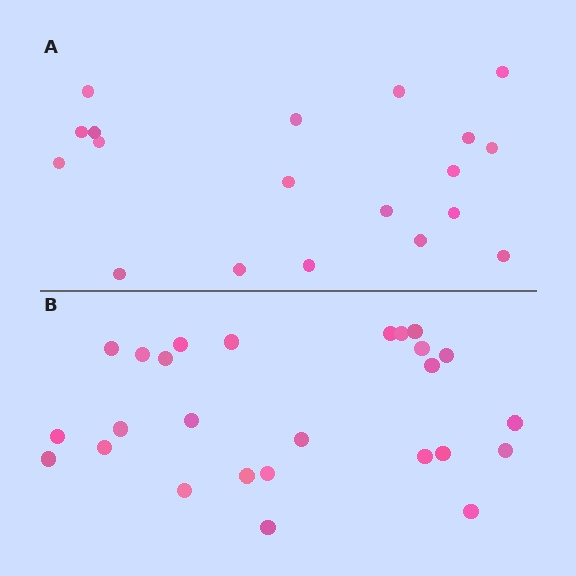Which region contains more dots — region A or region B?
Region B (the bottom region) has more dots.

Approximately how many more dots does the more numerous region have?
Region B has roughly 8 or so more dots than region A.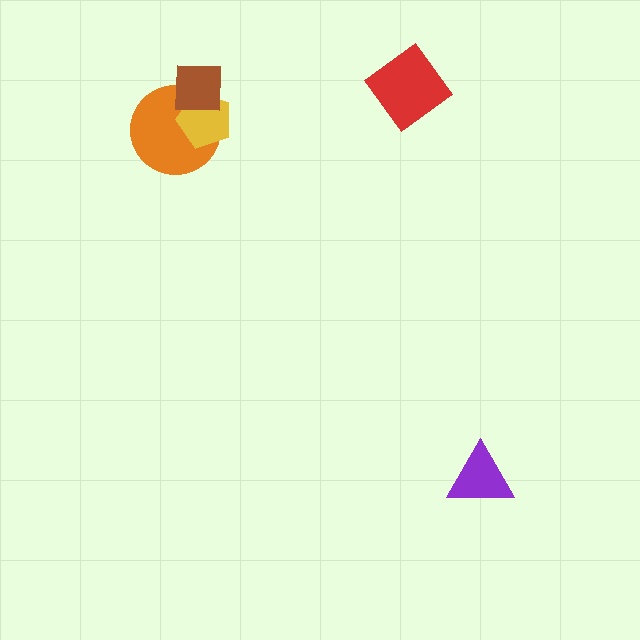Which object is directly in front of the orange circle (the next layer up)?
The yellow pentagon is directly in front of the orange circle.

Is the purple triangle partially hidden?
No, no other shape covers it.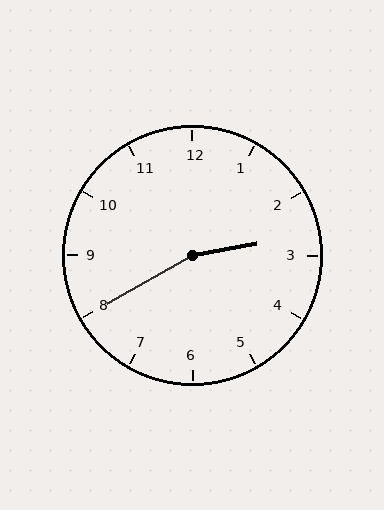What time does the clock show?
2:40.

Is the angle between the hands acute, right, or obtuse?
It is obtuse.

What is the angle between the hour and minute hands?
Approximately 160 degrees.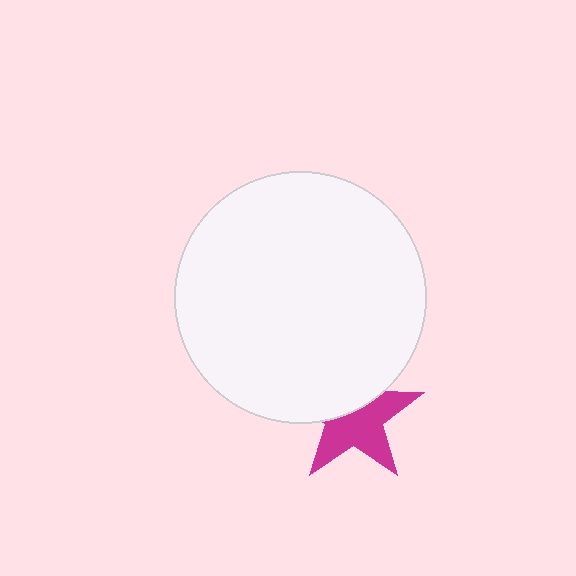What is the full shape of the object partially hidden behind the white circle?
The partially hidden object is a magenta star.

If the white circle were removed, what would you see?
You would see the complete magenta star.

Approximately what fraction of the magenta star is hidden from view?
Roughly 41% of the magenta star is hidden behind the white circle.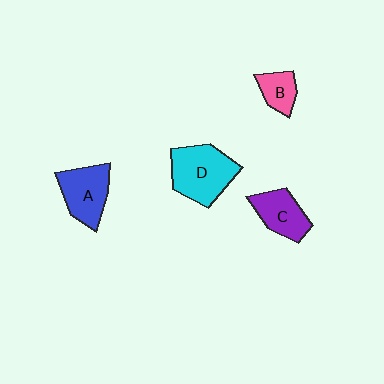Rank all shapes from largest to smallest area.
From largest to smallest: D (cyan), A (blue), C (purple), B (pink).